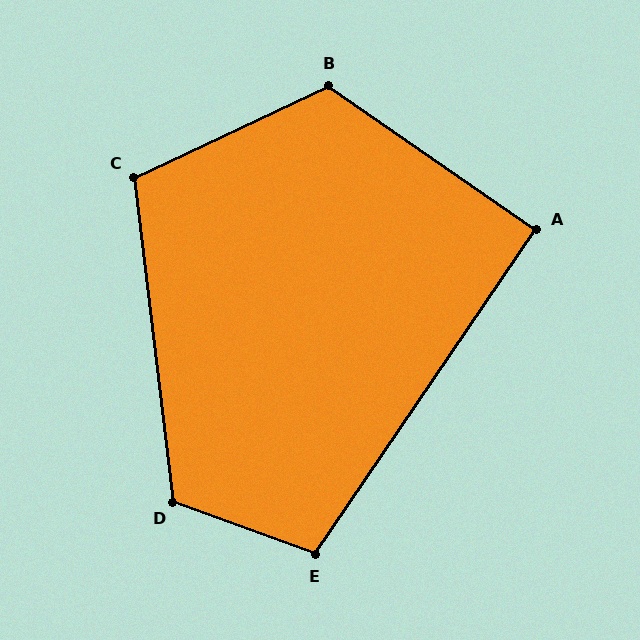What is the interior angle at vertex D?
Approximately 117 degrees (obtuse).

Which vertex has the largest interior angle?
B, at approximately 120 degrees.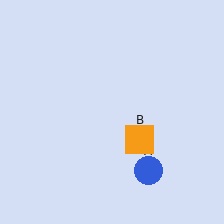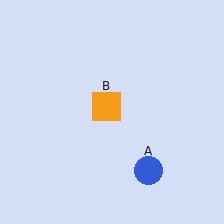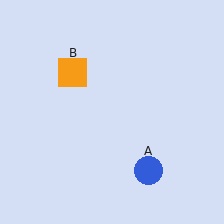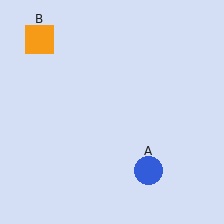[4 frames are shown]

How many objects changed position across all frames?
1 object changed position: orange square (object B).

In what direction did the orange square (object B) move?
The orange square (object B) moved up and to the left.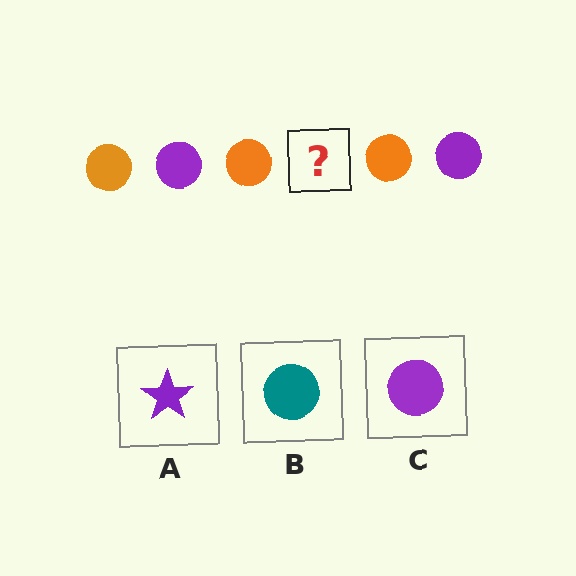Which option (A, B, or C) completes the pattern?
C.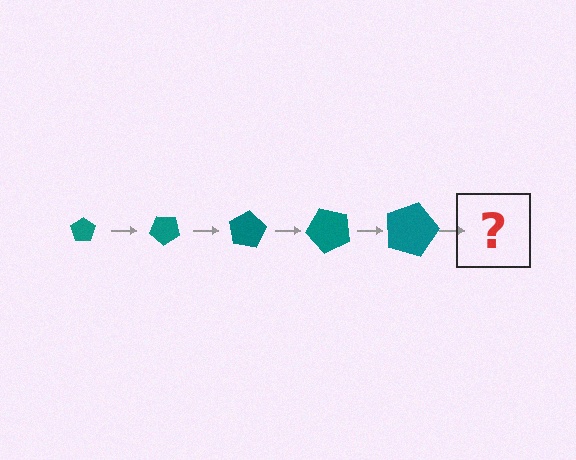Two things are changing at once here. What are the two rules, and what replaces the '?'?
The two rules are that the pentagon grows larger each step and it rotates 40 degrees each step. The '?' should be a pentagon, larger than the previous one and rotated 200 degrees from the start.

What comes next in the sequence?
The next element should be a pentagon, larger than the previous one and rotated 200 degrees from the start.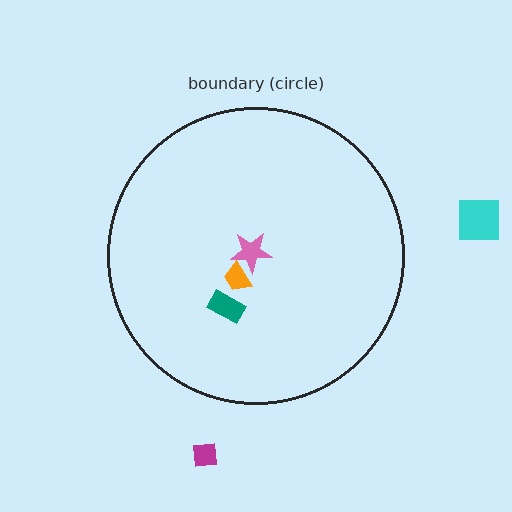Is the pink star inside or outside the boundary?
Inside.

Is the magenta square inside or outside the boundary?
Outside.